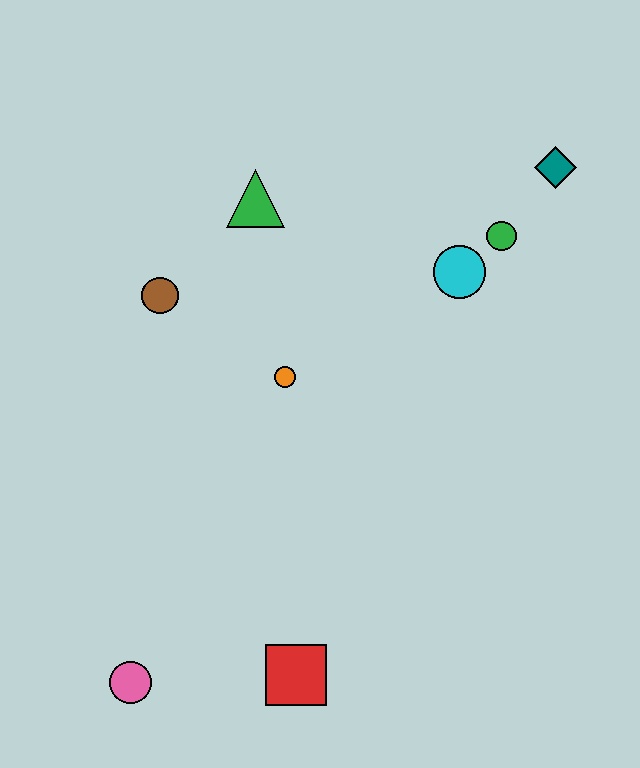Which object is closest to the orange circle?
The brown circle is closest to the orange circle.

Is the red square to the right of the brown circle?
Yes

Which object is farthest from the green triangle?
The pink circle is farthest from the green triangle.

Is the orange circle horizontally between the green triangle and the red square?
Yes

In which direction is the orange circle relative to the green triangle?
The orange circle is below the green triangle.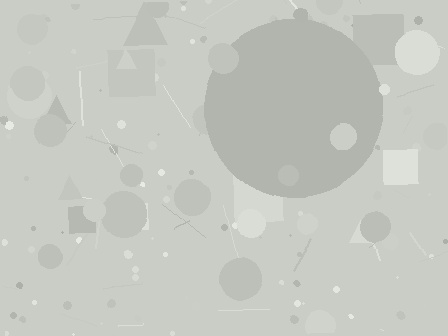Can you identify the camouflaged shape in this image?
The camouflaged shape is a circle.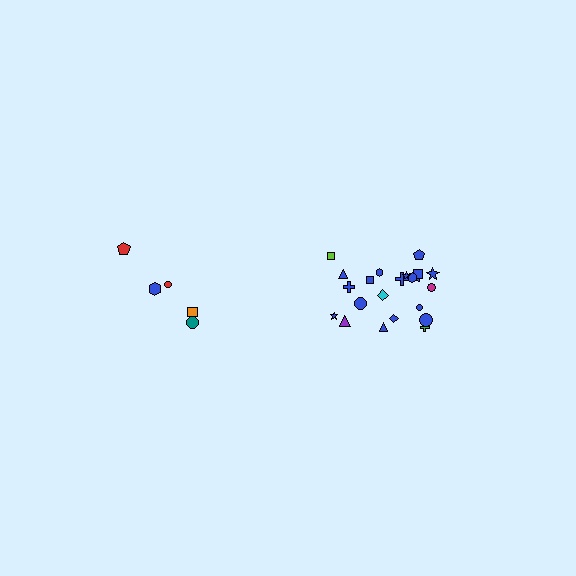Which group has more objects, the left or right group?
The right group.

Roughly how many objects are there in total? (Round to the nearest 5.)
Roughly 25 objects in total.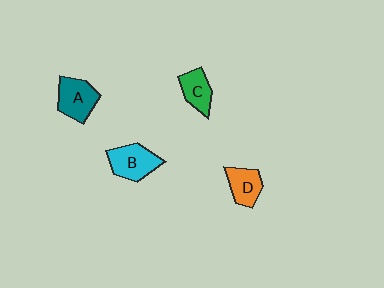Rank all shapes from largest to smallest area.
From largest to smallest: B (cyan), A (teal), D (orange), C (green).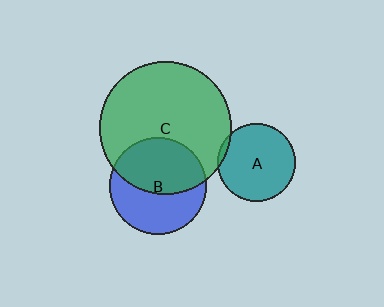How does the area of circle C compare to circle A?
Approximately 2.9 times.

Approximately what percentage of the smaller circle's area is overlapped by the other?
Approximately 50%.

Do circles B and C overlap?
Yes.